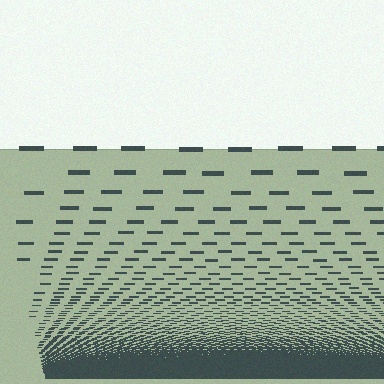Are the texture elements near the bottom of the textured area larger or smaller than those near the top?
Smaller. The gradient is inverted — elements near the bottom are smaller and denser.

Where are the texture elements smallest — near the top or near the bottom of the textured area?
Near the bottom.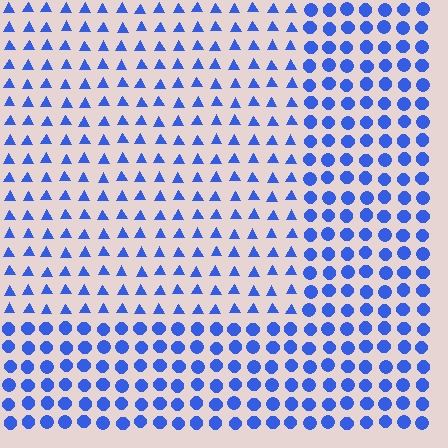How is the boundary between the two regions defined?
The boundary is defined by a change in element shape: triangles inside vs. circles outside. All elements share the same color and spacing.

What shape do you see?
I see a rectangle.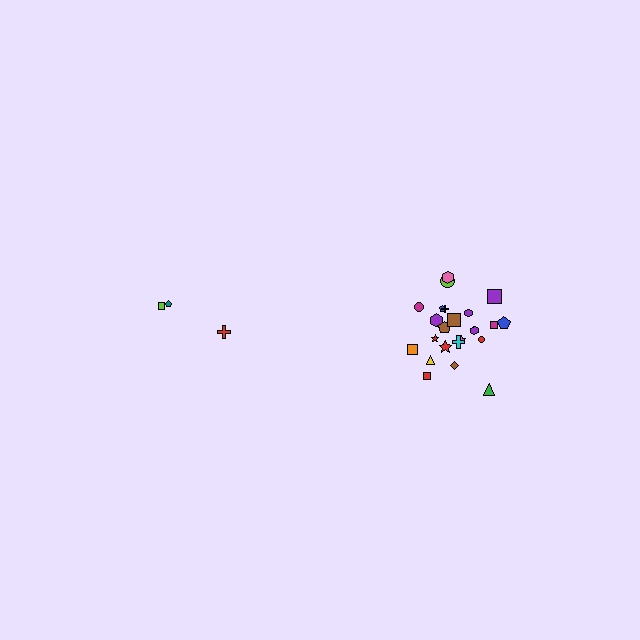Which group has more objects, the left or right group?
The right group.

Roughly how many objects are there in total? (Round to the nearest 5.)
Roughly 30 objects in total.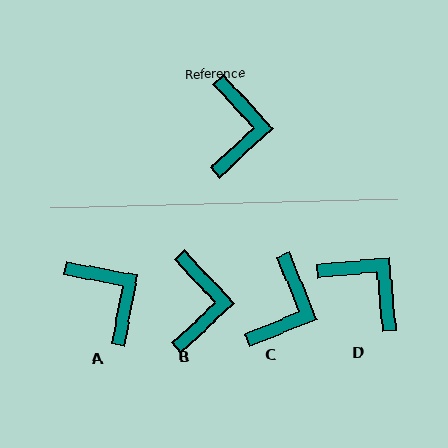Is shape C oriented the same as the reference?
No, it is off by about 21 degrees.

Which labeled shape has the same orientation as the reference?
B.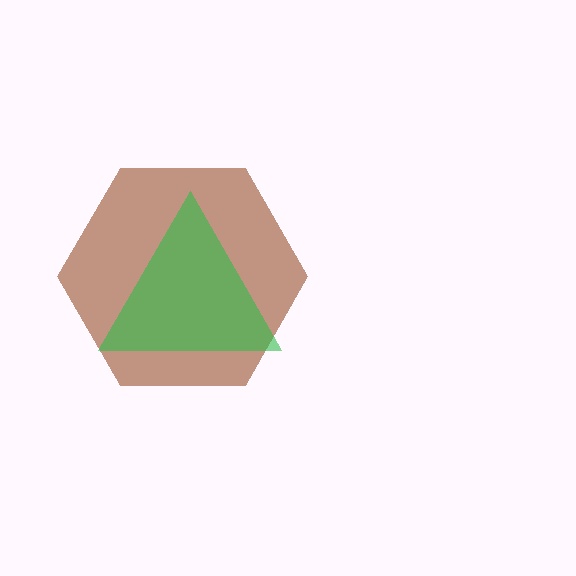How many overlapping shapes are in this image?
There are 2 overlapping shapes in the image.